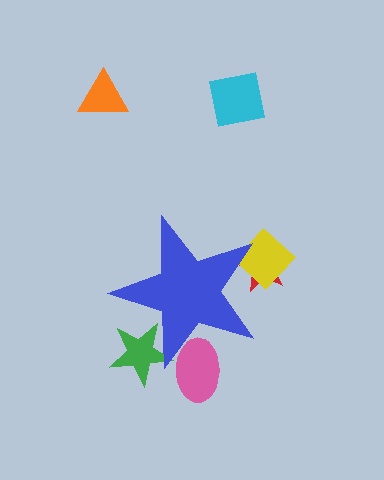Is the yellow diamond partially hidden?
Yes, the yellow diamond is partially hidden behind the blue star.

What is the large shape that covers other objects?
A blue star.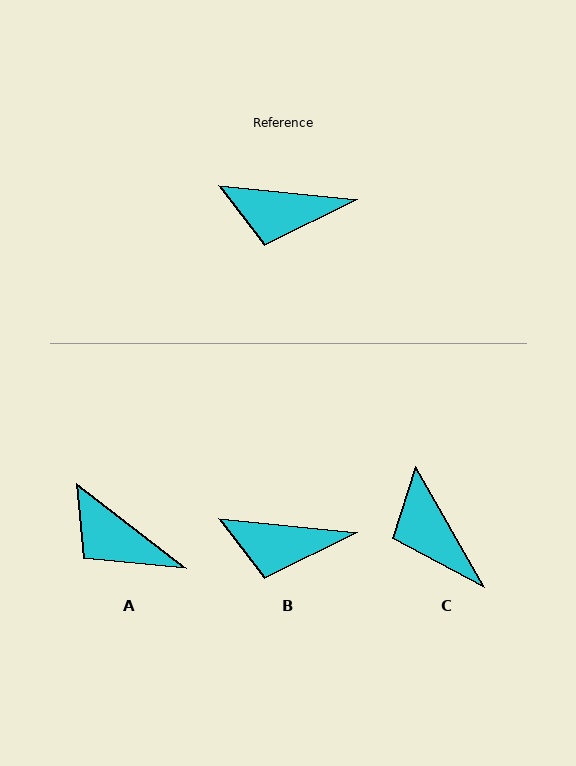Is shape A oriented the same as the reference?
No, it is off by about 32 degrees.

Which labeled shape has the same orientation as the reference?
B.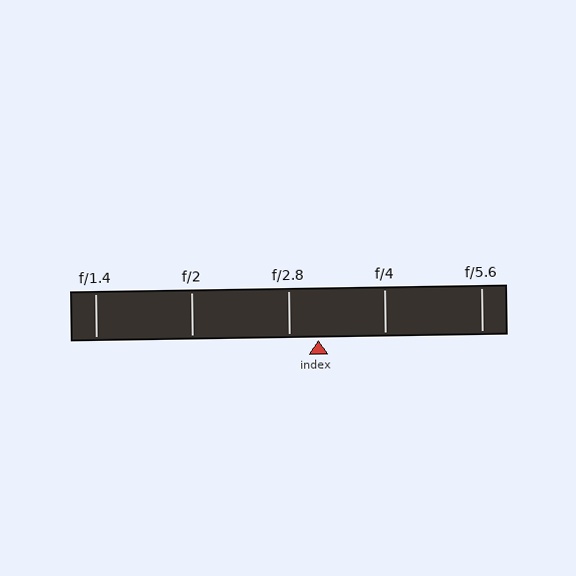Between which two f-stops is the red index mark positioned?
The index mark is between f/2.8 and f/4.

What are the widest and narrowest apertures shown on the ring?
The widest aperture shown is f/1.4 and the narrowest is f/5.6.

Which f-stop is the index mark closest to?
The index mark is closest to f/2.8.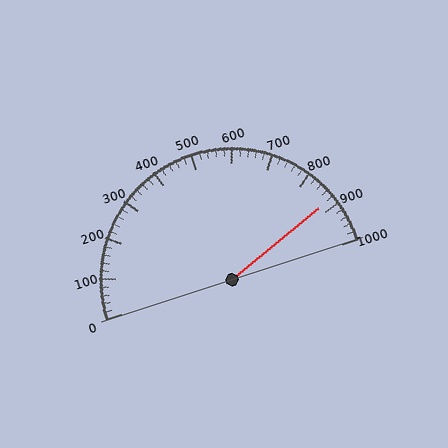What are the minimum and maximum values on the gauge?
The gauge ranges from 0 to 1000.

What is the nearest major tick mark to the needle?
The nearest major tick mark is 900.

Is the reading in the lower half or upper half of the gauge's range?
The reading is in the upper half of the range (0 to 1000).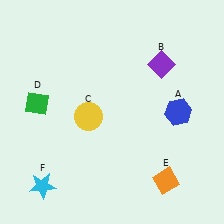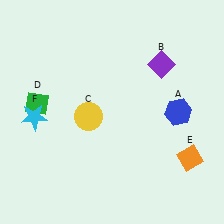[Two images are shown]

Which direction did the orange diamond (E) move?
The orange diamond (E) moved right.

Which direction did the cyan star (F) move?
The cyan star (F) moved up.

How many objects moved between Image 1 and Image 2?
2 objects moved between the two images.